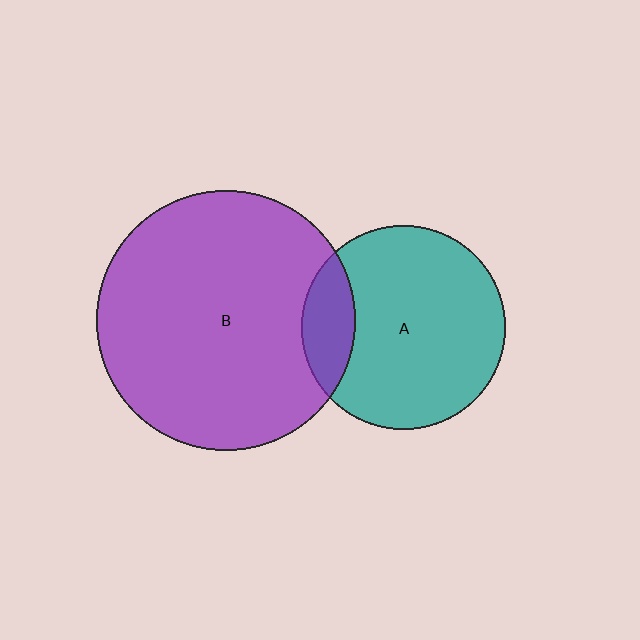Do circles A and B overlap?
Yes.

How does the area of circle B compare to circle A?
Approximately 1.6 times.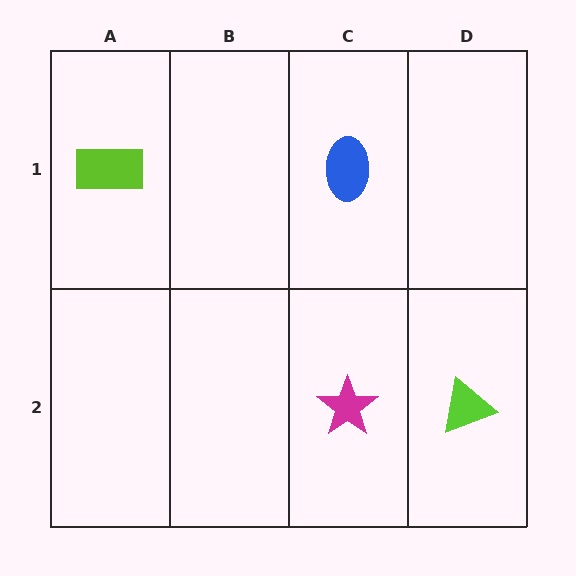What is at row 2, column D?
A lime triangle.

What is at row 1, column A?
A lime rectangle.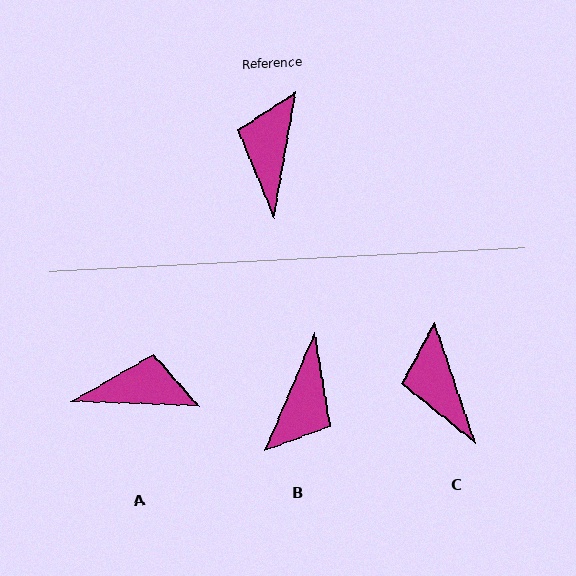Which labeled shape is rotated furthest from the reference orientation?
B, about 167 degrees away.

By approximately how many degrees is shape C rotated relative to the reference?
Approximately 28 degrees counter-clockwise.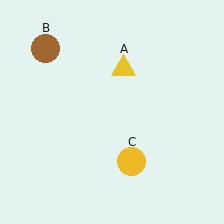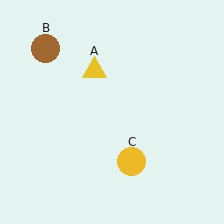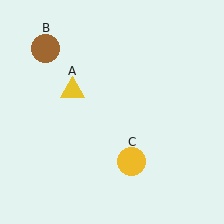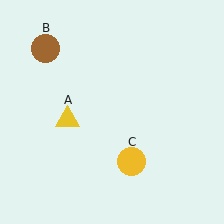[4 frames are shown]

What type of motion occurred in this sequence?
The yellow triangle (object A) rotated counterclockwise around the center of the scene.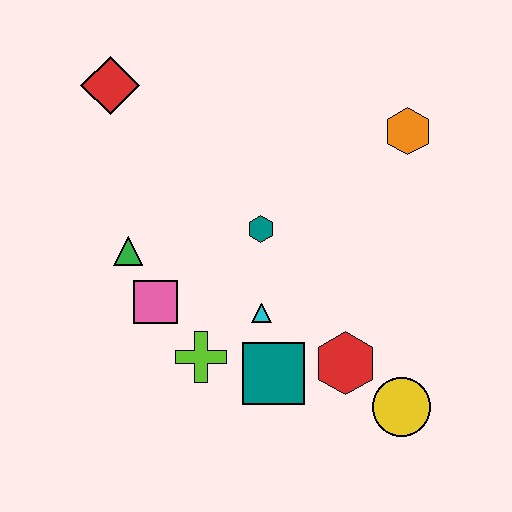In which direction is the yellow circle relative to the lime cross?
The yellow circle is to the right of the lime cross.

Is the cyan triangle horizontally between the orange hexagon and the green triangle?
Yes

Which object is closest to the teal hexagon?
The cyan triangle is closest to the teal hexagon.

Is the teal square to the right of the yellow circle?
No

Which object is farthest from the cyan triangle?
The red diamond is farthest from the cyan triangle.